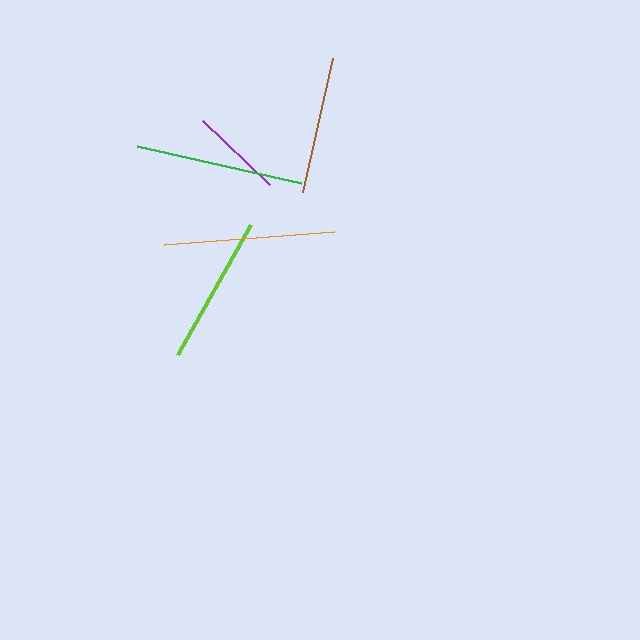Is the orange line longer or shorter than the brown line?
The orange line is longer than the brown line.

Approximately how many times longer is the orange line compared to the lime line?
The orange line is approximately 1.1 times the length of the lime line.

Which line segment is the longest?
The orange line is the longest at approximately 171 pixels.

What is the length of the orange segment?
The orange segment is approximately 171 pixels long.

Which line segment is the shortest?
The purple line is the shortest at approximately 92 pixels.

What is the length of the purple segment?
The purple segment is approximately 92 pixels long.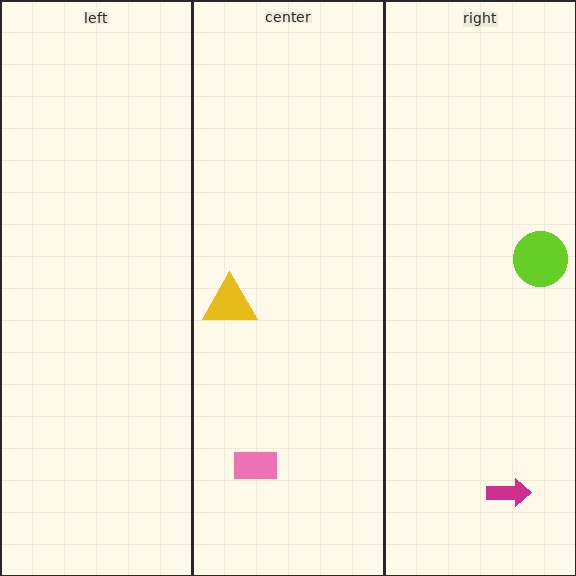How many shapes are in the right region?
2.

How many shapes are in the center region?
2.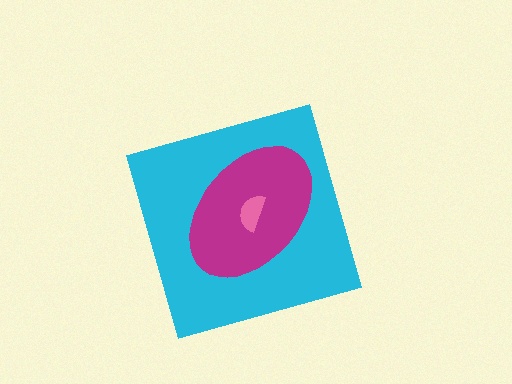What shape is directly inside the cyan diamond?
The magenta ellipse.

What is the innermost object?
The pink semicircle.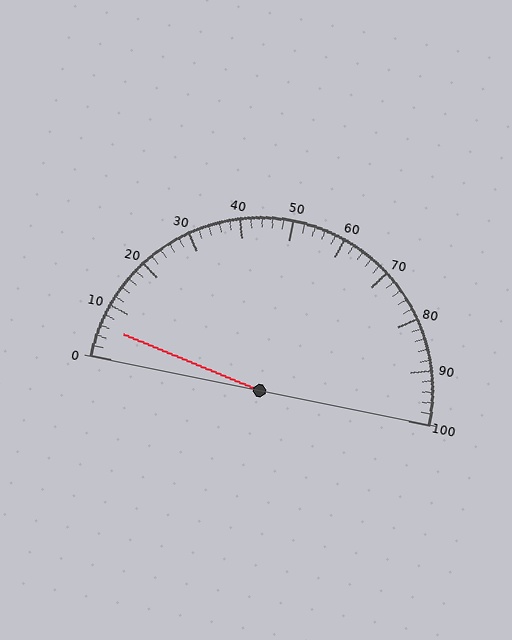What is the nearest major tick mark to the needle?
The nearest major tick mark is 10.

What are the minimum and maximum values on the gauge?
The gauge ranges from 0 to 100.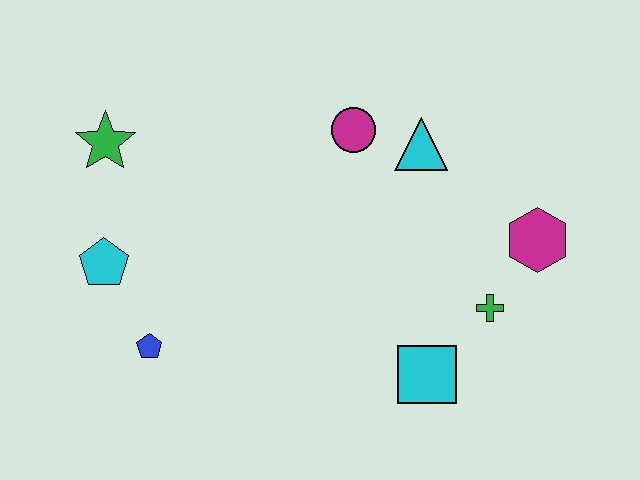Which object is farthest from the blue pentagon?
The magenta hexagon is farthest from the blue pentagon.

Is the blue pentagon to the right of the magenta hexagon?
No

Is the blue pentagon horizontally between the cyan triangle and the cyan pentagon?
Yes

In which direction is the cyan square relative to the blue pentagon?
The cyan square is to the right of the blue pentagon.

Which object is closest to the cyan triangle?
The magenta circle is closest to the cyan triangle.